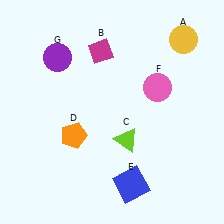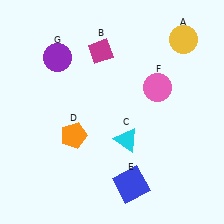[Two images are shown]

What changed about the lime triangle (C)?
In Image 1, C is lime. In Image 2, it changed to cyan.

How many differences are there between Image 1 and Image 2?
There is 1 difference between the two images.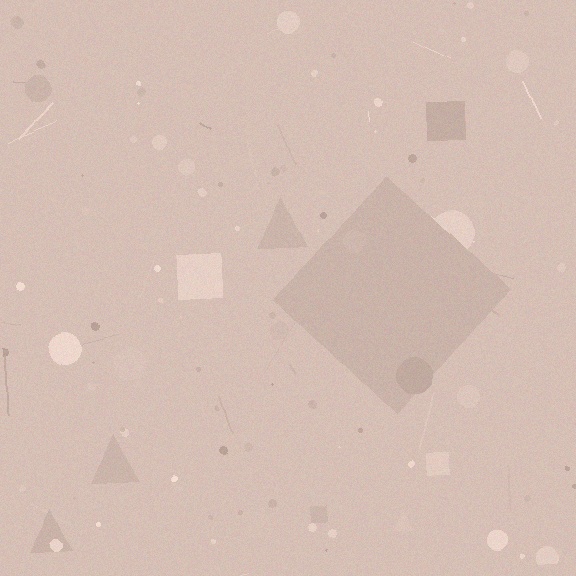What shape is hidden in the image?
A diamond is hidden in the image.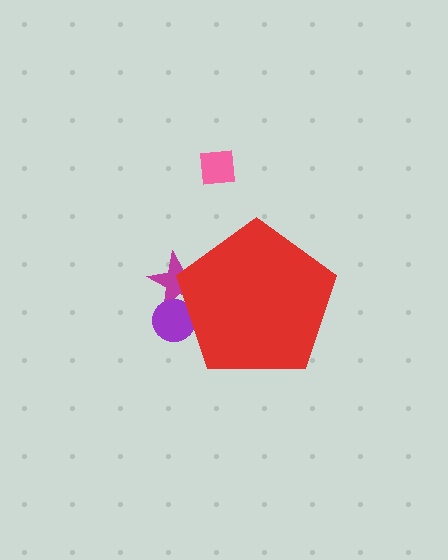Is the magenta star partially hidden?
Yes, the magenta star is partially hidden behind the red pentagon.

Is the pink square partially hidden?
No, the pink square is fully visible.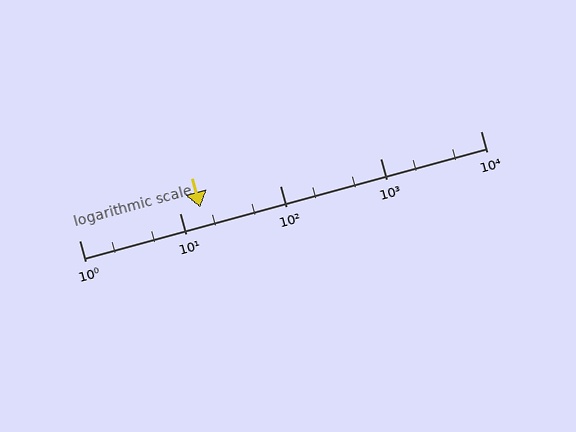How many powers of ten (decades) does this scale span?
The scale spans 4 decades, from 1 to 10000.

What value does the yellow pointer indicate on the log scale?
The pointer indicates approximately 16.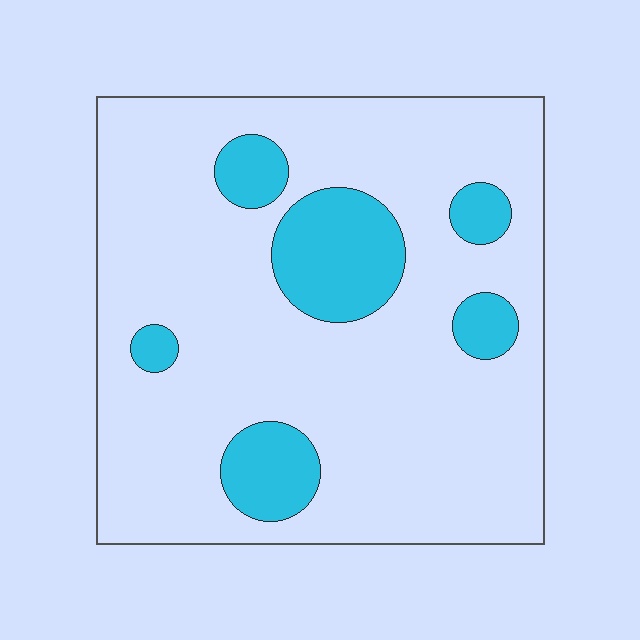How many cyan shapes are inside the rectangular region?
6.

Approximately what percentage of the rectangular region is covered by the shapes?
Approximately 20%.